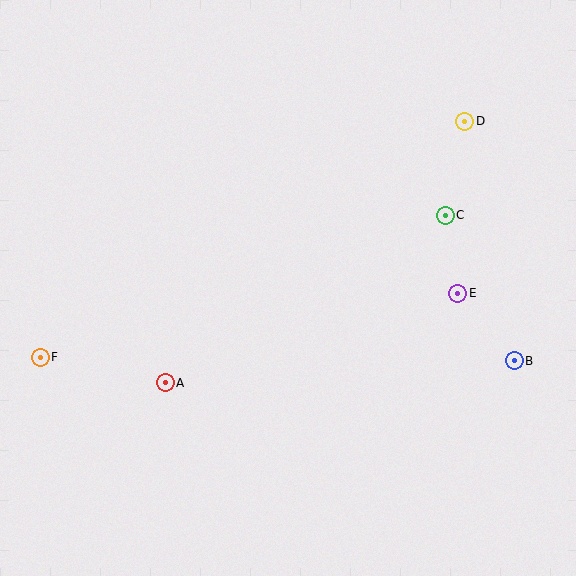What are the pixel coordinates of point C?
Point C is at (445, 215).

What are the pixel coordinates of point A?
Point A is at (165, 383).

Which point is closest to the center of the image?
Point A at (165, 383) is closest to the center.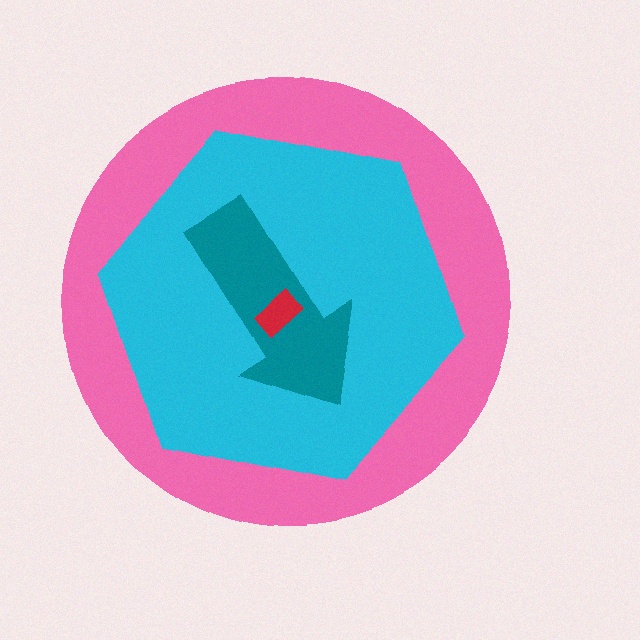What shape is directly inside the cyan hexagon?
The teal arrow.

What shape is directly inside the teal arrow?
The red rectangle.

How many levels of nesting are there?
4.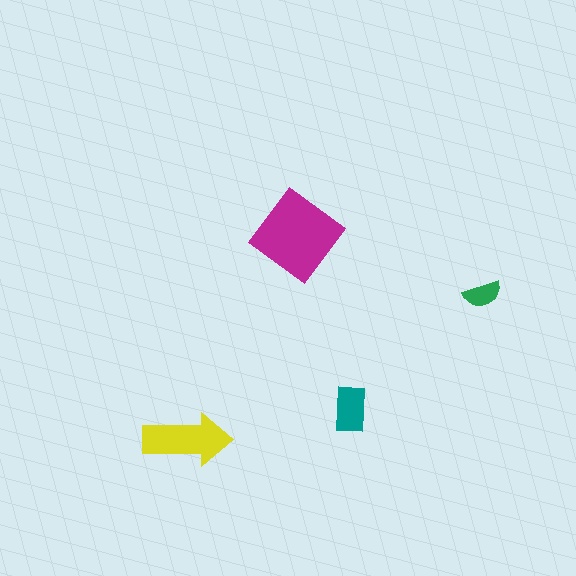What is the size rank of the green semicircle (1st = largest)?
4th.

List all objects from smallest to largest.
The green semicircle, the teal rectangle, the yellow arrow, the magenta diamond.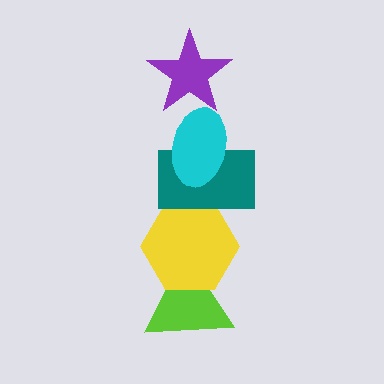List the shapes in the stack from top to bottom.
From top to bottom: the purple star, the cyan ellipse, the teal rectangle, the yellow hexagon, the lime triangle.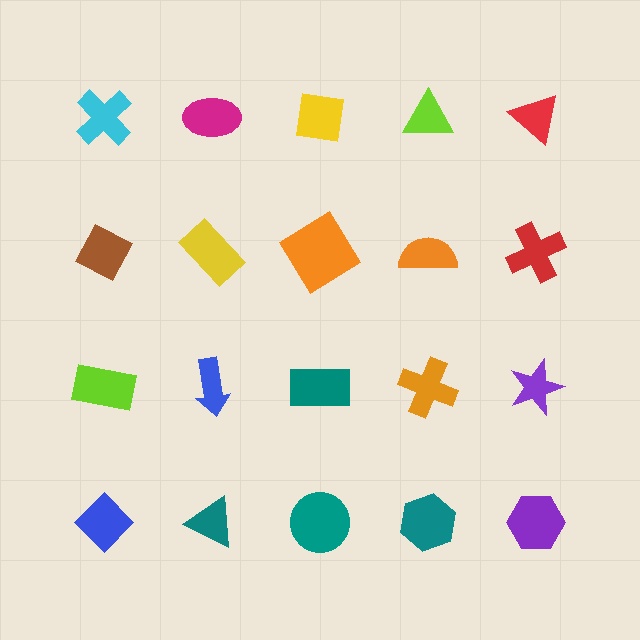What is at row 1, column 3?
A yellow square.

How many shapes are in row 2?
5 shapes.